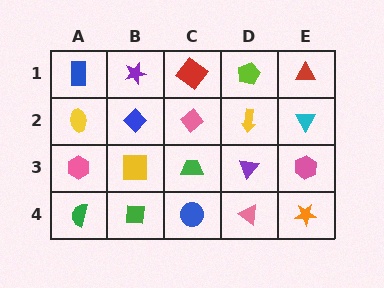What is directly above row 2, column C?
A red diamond.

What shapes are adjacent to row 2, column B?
A purple star (row 1, column B), a yellow square (row 3, column B), a yellow ellipse (row 2, column A), a pink diamond (row 2, column C).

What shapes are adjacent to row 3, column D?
A yellow arrow (row 2, column D), a pink triangle (row 4, column D), a green trapezoid (row 3, column C), a pink hexagon (row 3, column E).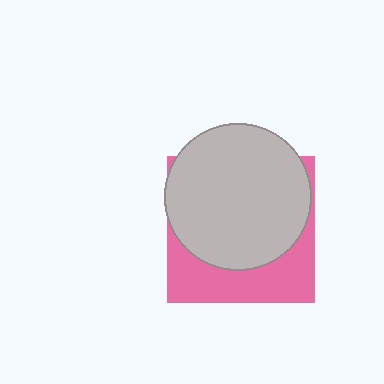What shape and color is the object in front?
The object in front is a light gray circle.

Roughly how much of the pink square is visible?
A small part of it is visible (roughly 35%).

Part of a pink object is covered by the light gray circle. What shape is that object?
It is a square.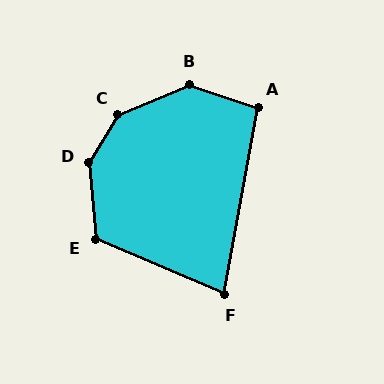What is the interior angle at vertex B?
Approximately 139 degrees (obtuse).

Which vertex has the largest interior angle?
D, at approximately 144 degrees.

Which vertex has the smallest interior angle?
F, at approximately 77 degrees.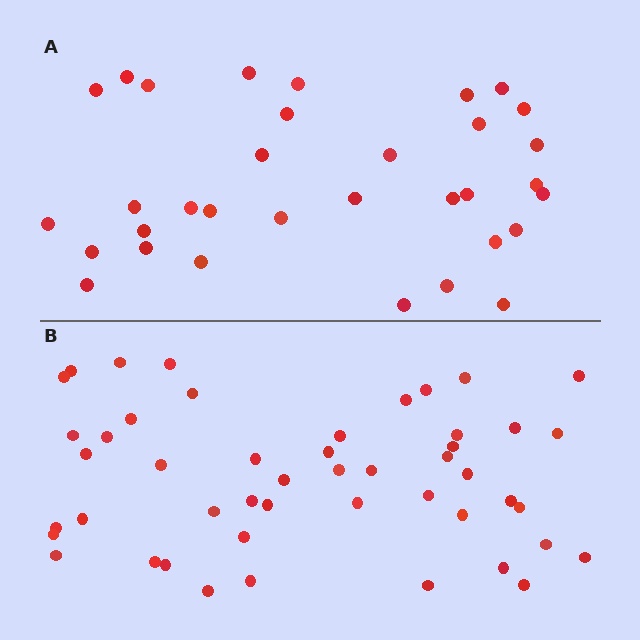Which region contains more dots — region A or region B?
Region B (the bottom region) has more dots.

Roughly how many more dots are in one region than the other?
Region B has approximately 15 more dots than region A.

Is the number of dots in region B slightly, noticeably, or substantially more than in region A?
Region B has substantially more. The ratio is roughly 1.5 to 1.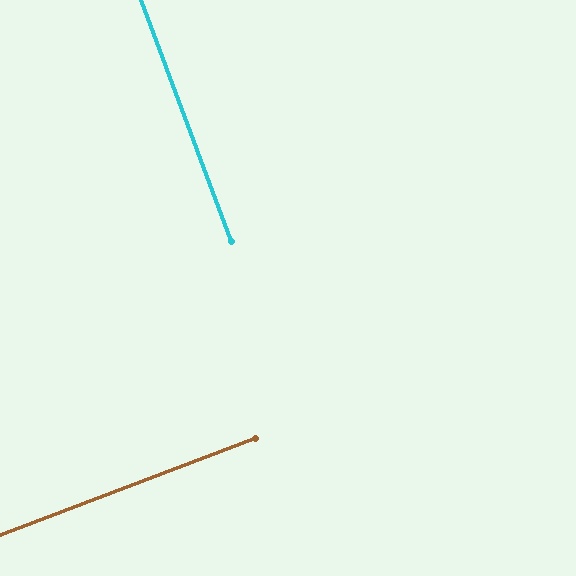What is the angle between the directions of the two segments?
Approximately 90 degrees.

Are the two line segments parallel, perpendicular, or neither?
Perpendicular — they meet at approximately 90°.